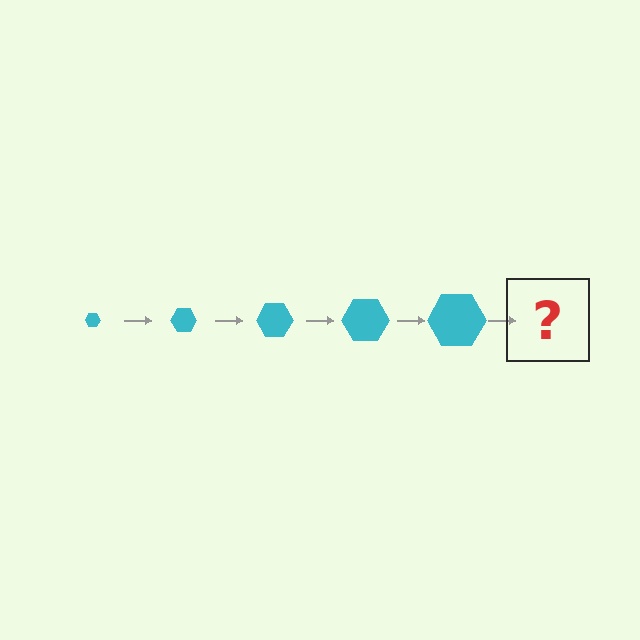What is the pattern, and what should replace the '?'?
The pattern is that the hexagon gets progressively larger each step. The '?' should be a cyan hexagon, larger than the previous one.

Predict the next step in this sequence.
The next step is a cyan hexagon, larger than the previous one.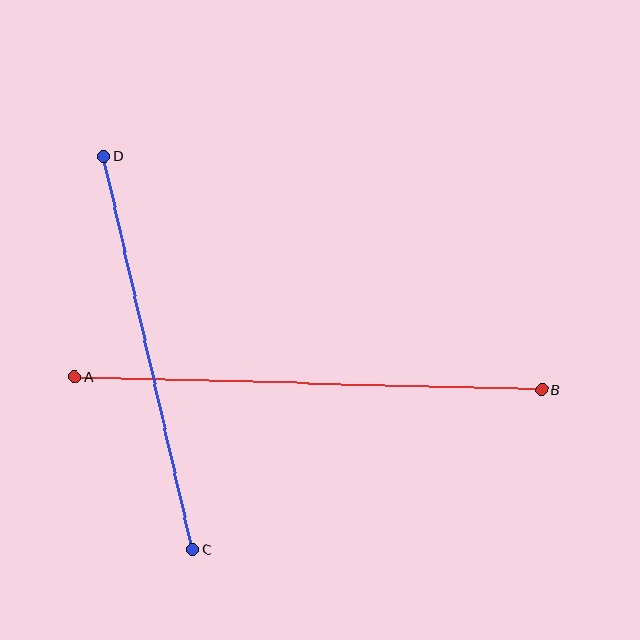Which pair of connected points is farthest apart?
Points A and B are farthest apart.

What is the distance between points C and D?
The distance is approximately 403 pixels.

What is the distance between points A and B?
The distance is approximately 467 pixels.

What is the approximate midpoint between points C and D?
The midpoint is at approximately (148, 353) pixels.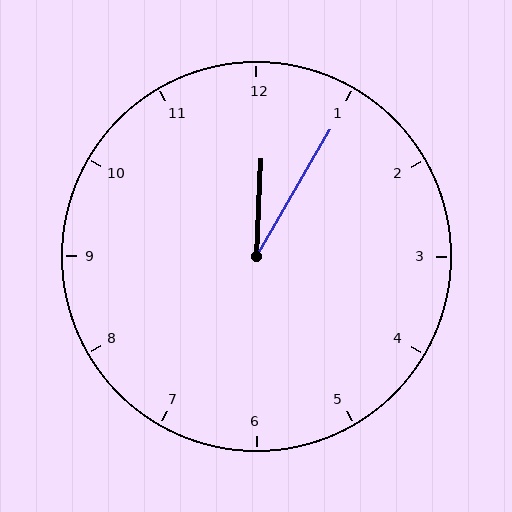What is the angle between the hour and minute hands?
Approximately 28 degrees.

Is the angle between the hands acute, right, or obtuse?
It is acute.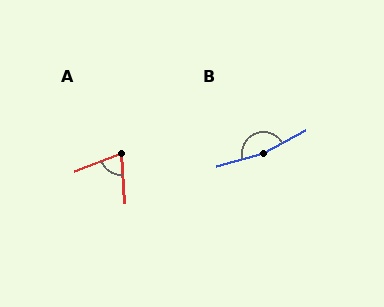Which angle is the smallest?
A, at approximately 72 degrees.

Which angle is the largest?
B, at approximately 167 degrees.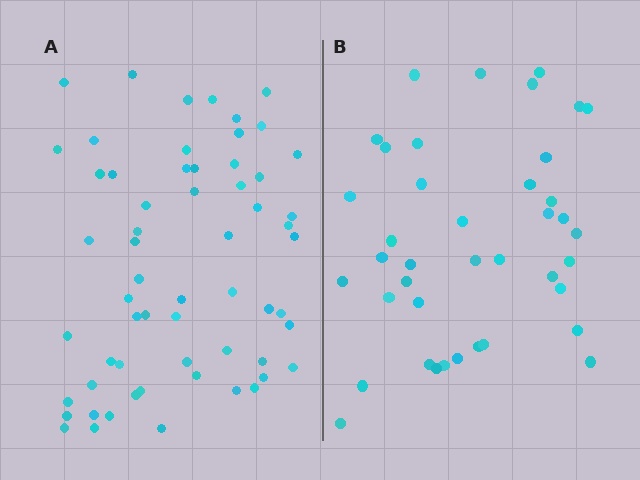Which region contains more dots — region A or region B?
Region A (the left region) has more dots.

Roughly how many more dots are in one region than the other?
Region A has approximately 20 more dots than region B.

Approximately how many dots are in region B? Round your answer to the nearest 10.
About 40 dots.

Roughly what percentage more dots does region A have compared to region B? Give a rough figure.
About 50% more.